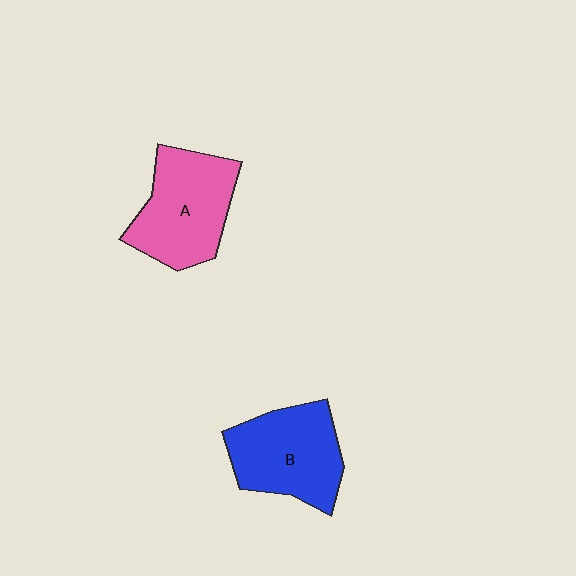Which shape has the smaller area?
Shape B (blue).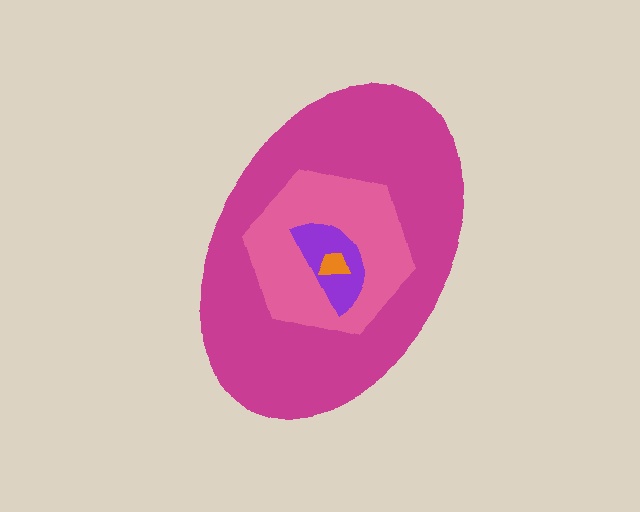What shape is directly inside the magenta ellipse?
The pink hexagon.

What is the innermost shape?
The orange trapezoid.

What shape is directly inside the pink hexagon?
The purple semicircle.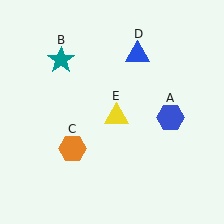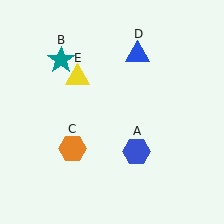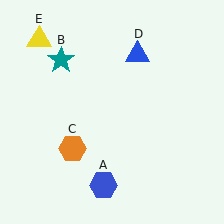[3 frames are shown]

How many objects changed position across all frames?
2 objects changed position: blue hexagon (object A), yellow triangle (object E).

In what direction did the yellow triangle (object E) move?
The yellow triangle (object E) moved up and to the left.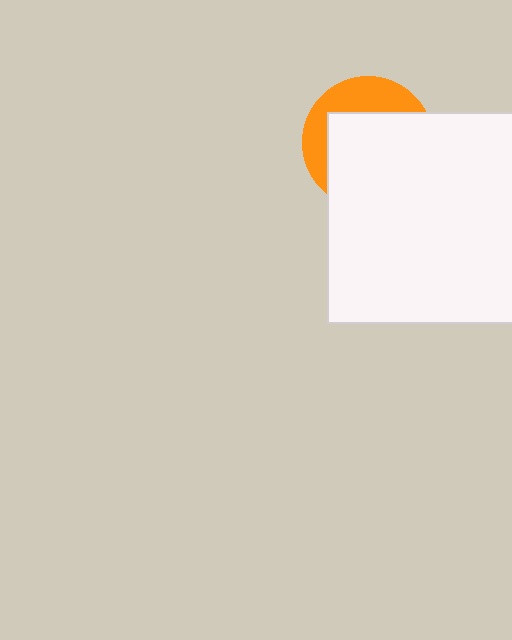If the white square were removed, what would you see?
You would see the complete orange circle.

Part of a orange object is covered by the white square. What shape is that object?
It is a circle.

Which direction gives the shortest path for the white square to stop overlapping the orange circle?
Moving toward the lower-right gives the shortest separation.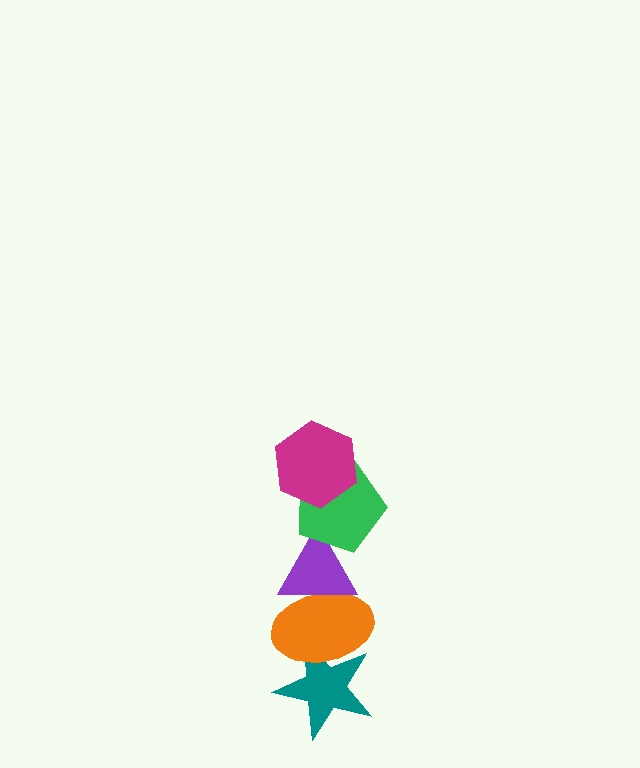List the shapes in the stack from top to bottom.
From top to bottom: the magenta hexagon, the green pentagon, the purple triangle, the orange ellipse, the teal star.